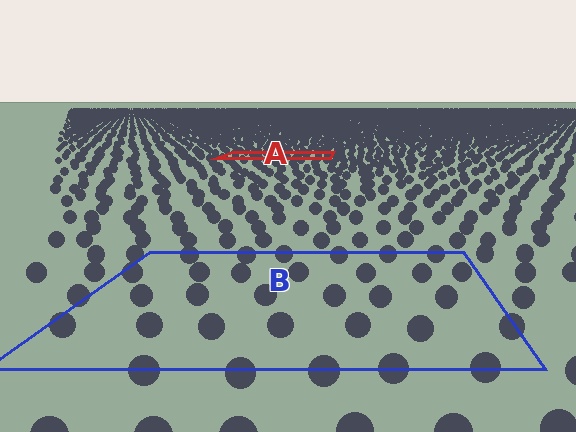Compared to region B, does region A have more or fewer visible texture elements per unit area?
Region A has more texture elements per unit area — they are packed more densely because it is farther away.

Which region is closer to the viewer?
Region B is closer. The texture elements there are larger and more spread out.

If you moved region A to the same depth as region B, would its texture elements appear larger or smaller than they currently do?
They would appear larger. At a closer depth, the same texture elements are projected at a bigger on-screen size.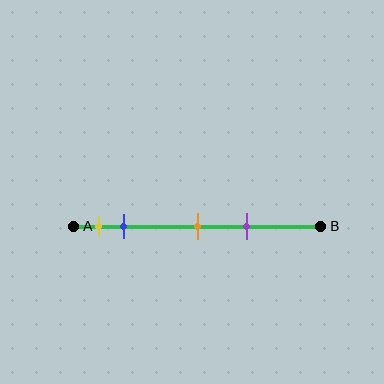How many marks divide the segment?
There are 4 marks dividing the segment.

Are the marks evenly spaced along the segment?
No, the marks are not evenly spaced.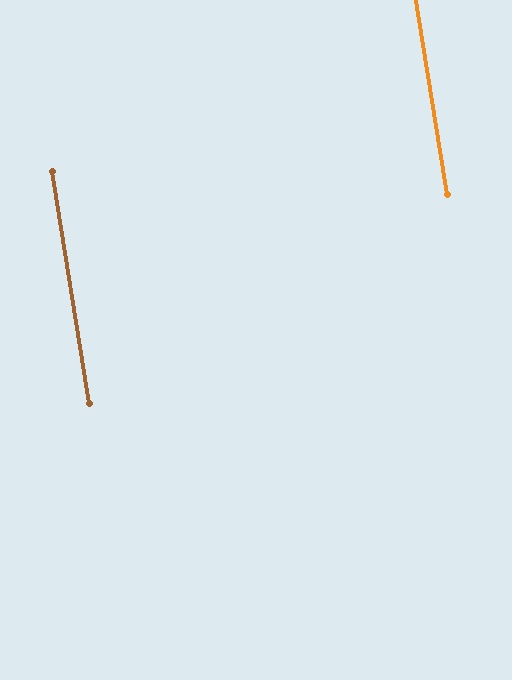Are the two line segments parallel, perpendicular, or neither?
Parallel — their directions differ by only 0.2°.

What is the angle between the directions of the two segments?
Approximately 0 degrees.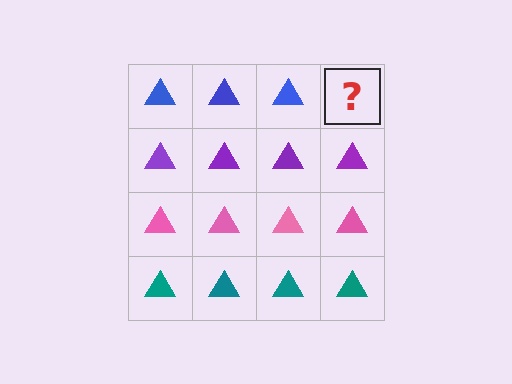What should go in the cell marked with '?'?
The missing cell should contain a blue triangle.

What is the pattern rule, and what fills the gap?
The rule is that each row has a consistent color. The gap should be filled with a blue triangle.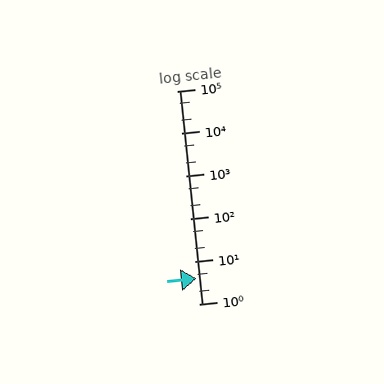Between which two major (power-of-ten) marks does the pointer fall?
The pointer is between 1 and 10.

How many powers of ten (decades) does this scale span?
The scale spans 5 decades, from 1 to 100000.